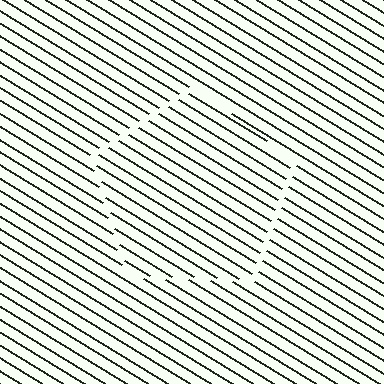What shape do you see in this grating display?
An illusory pentagon. The interior of the shape contains the same grating, shifted by half a period — the contour is defined by the phase discontinuity where line-ends from the inner and outer gratings abut.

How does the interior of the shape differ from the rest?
The interior of the shape contains the same grating, shifted by half a period — the contour is defined by the phase discontinuity where line-ends from the inner and outer gratings abut.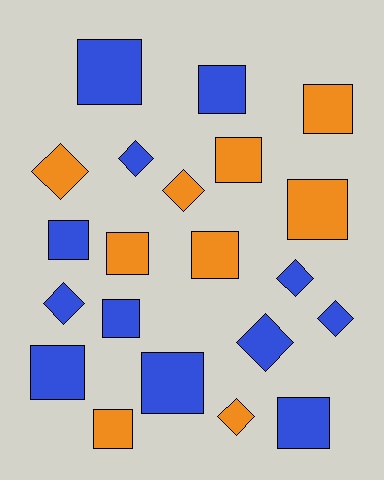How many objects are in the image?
There are 21 objects.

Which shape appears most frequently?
Square, with 13 objects.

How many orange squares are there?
There are 6 orange squares.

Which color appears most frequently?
Blue, with 12 objects.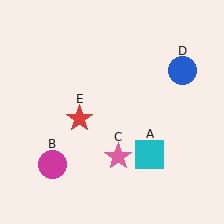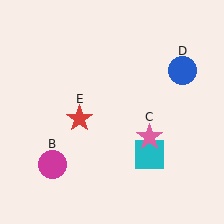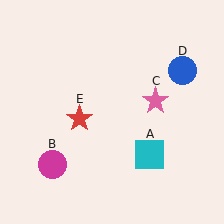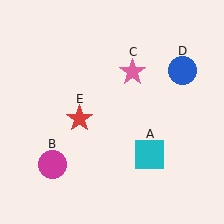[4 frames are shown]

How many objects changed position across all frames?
1 object changed position: pink star (object C).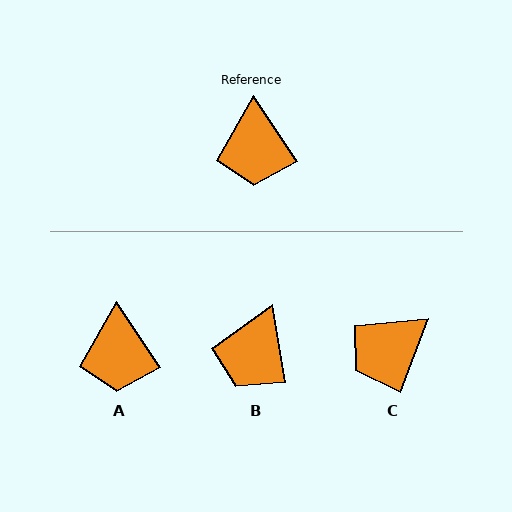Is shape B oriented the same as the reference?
No, it is off by about 25 degrees.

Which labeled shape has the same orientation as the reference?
A.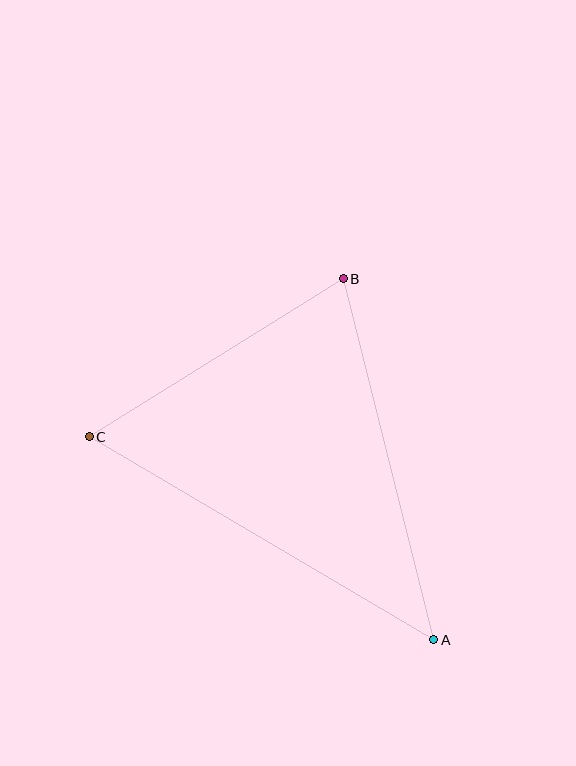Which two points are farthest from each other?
Points A and C are farthest from each other.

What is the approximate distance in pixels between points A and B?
The distance between A and B is approximately 372 pixels.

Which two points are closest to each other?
Points B and C are closest to each other.